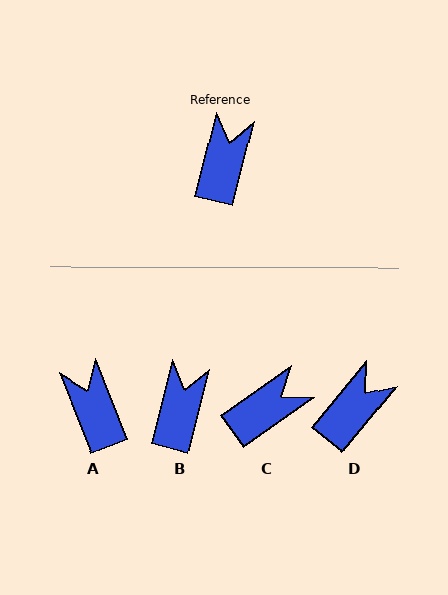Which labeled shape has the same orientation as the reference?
B.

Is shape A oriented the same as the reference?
No, it is off by about 35 degrees.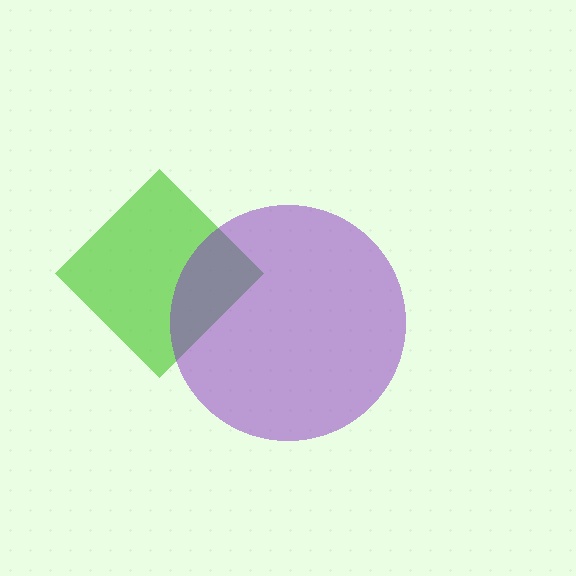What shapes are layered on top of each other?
The layered shapes are: a lime diamond, a purple circle.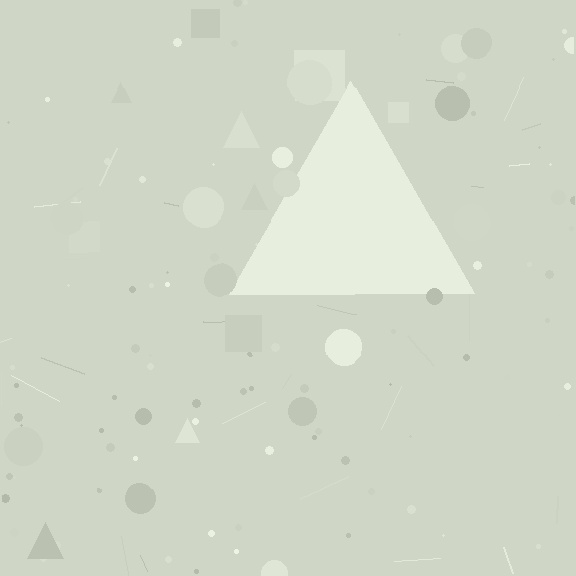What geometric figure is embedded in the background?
A triangle is embedded in the background.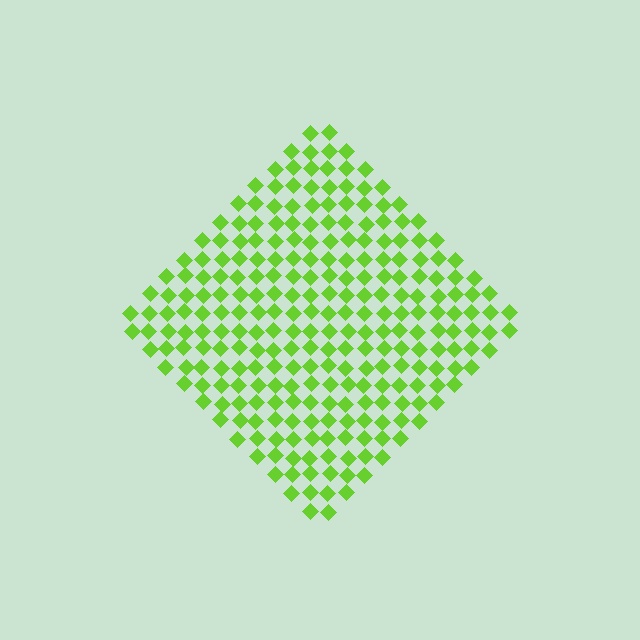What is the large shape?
The large shape is a diamond.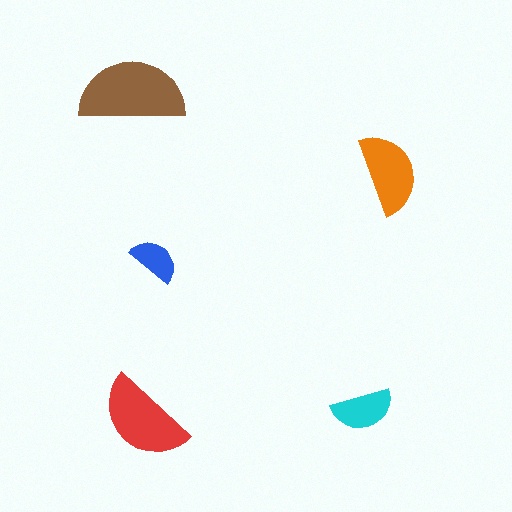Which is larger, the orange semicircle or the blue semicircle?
The orange one.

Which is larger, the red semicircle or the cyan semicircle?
The red one.